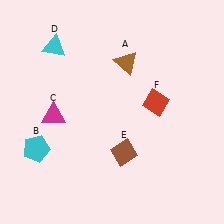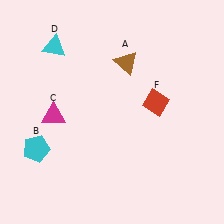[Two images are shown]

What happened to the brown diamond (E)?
The brown diamond (E) was removed in Image 2. It was in the bottom-right area of Image 1.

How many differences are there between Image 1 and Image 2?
There is 1 difference between the two images.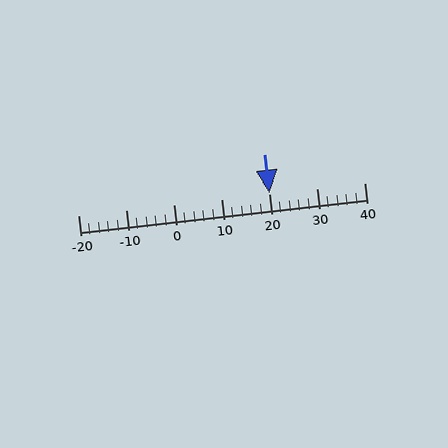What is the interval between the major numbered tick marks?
The major tick marks are spaced 10 units apart.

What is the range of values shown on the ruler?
The ruler shows values from -20 to 40.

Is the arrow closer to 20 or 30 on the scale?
The arrow is closer to 20.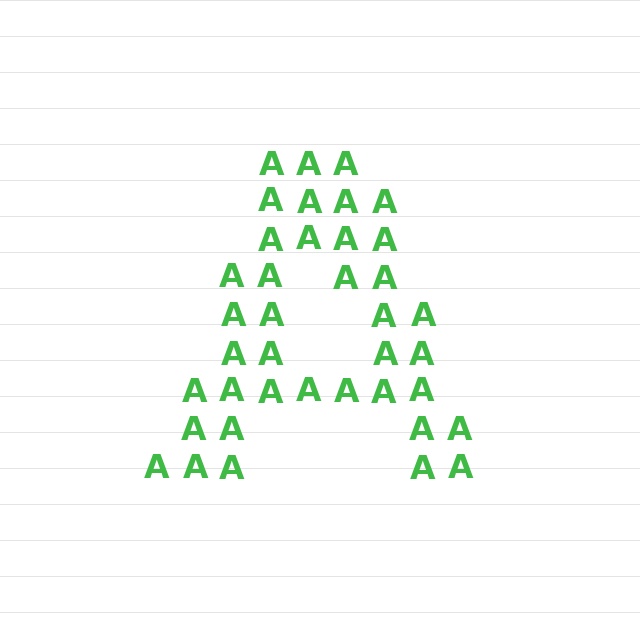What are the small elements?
The small elements are letter A's.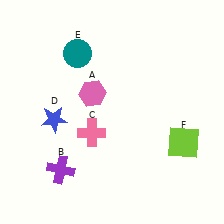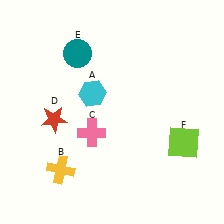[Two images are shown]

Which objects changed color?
A changed from pink to cyan. B changed from purple to yellow. D changed from blue to red.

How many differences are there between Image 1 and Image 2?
There are 3 differences between the two images.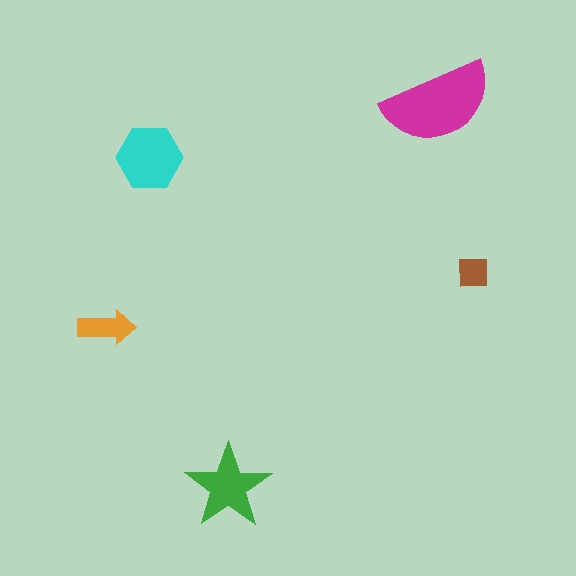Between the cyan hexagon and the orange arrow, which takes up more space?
The cyan hexagon.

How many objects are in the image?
There are 5 objects in the image.